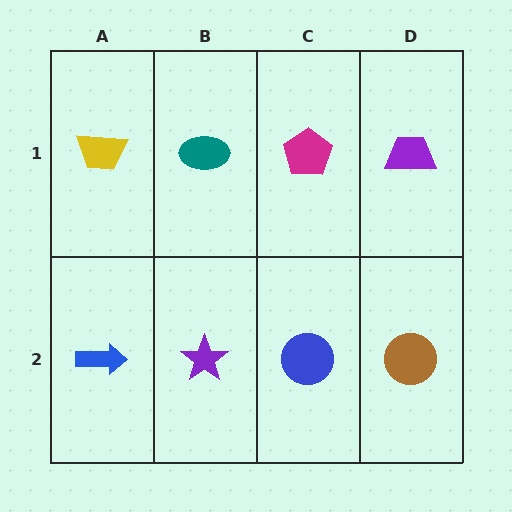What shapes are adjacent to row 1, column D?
A brown circle (row 2, column D), a magenta pentagon (row 1, column C).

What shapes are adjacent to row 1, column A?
A blue arrow (row 2, column A), a teal ellipse (row 1, column B).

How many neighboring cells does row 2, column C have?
3.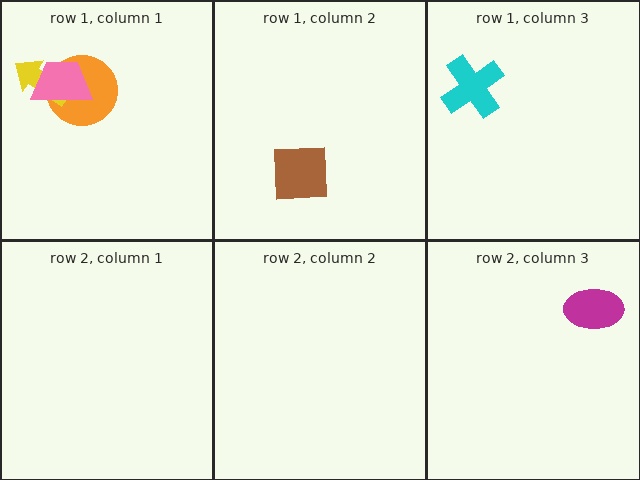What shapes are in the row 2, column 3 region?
The magenta ellipse.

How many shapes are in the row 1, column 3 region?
1.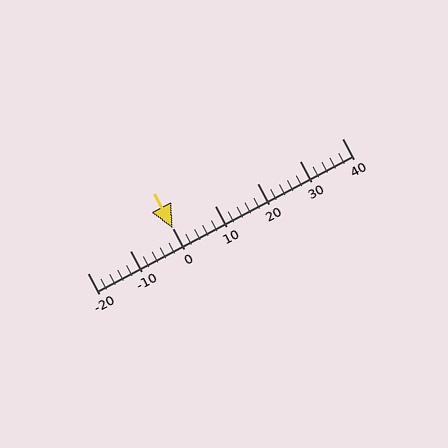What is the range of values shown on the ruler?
The ruler shows values from -20 to 40.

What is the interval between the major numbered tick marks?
The major tick marks are spaced 10 units apart.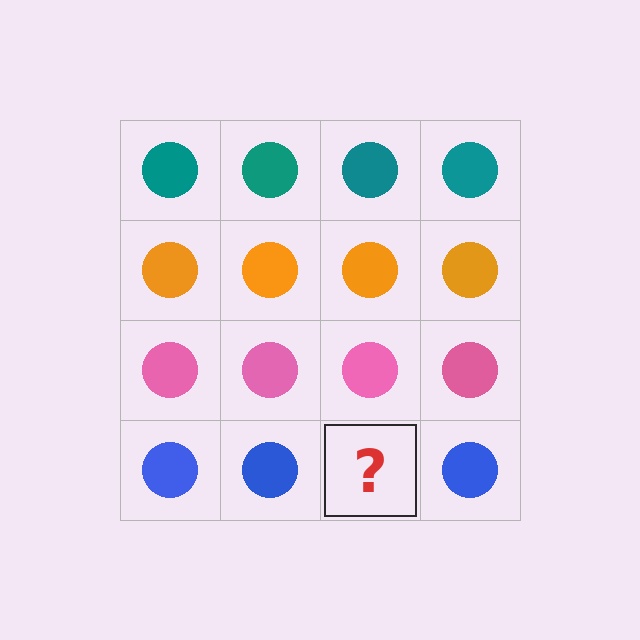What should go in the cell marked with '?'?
The missing cell should contain a blue circle.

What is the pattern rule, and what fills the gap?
The rule is that each row has a consistent color. The gap should be filled with a blue circle.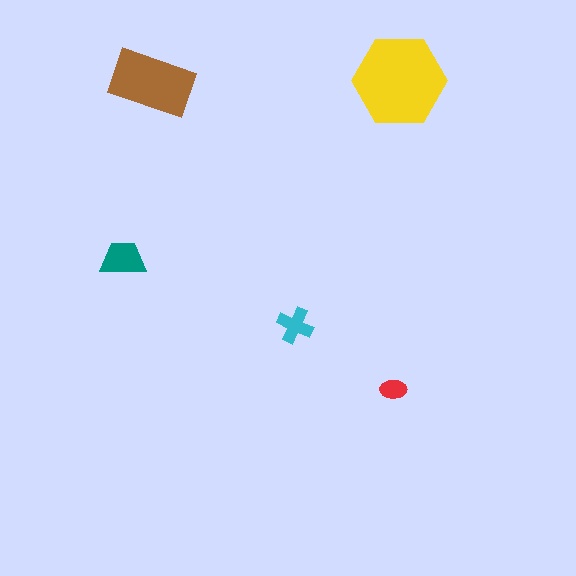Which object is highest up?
The yellow hexagon is topmost.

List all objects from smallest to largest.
The red ellipse, the cyan cross, the teal trapezoid, the brown rectangle, the yellow hexagon.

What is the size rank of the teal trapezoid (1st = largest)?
3rd.